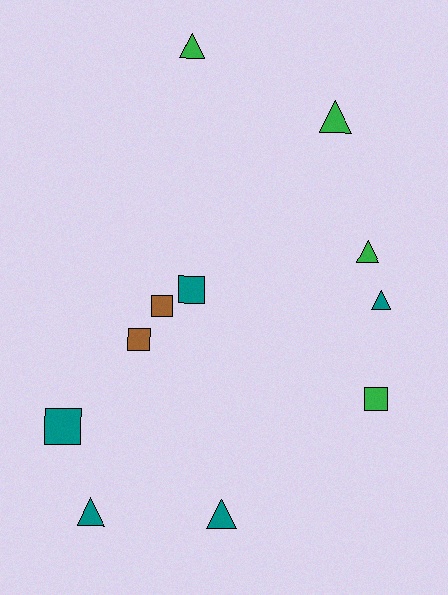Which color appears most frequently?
Teal, with 5 objects.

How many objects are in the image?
There are 11 objects.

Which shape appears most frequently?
Triangle, with 6 objects.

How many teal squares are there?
There are 2 teal squares.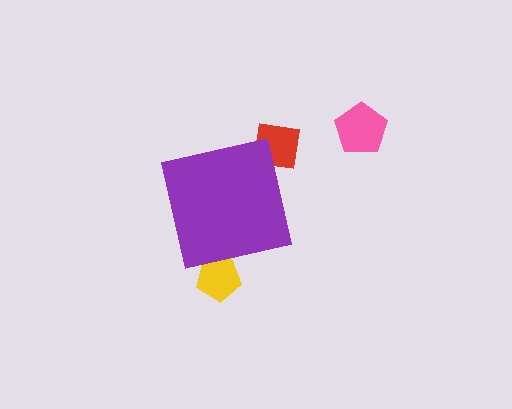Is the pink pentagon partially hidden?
No, the pink pentagon is fully visible.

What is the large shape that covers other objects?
A purple square.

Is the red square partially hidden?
Yes, the red square is partially hidden behind the purple square.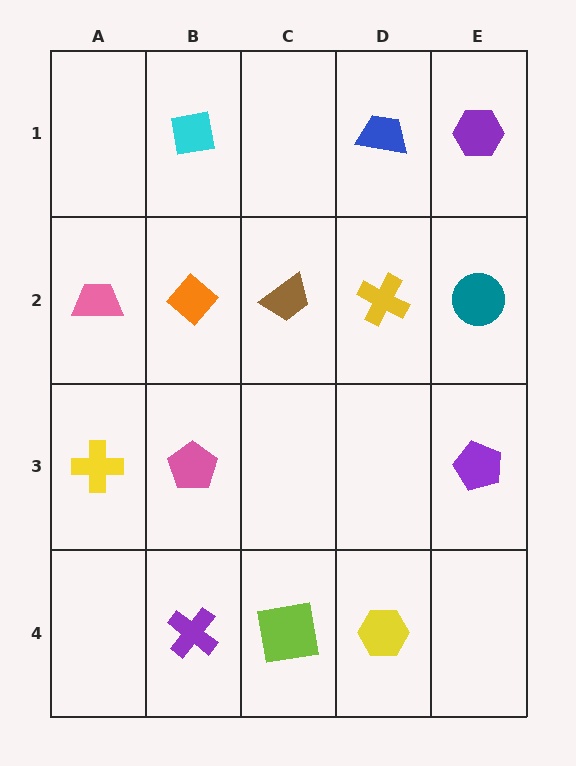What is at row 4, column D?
A yellow hexagon.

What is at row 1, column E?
A purple hexagon.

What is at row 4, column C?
A lime square.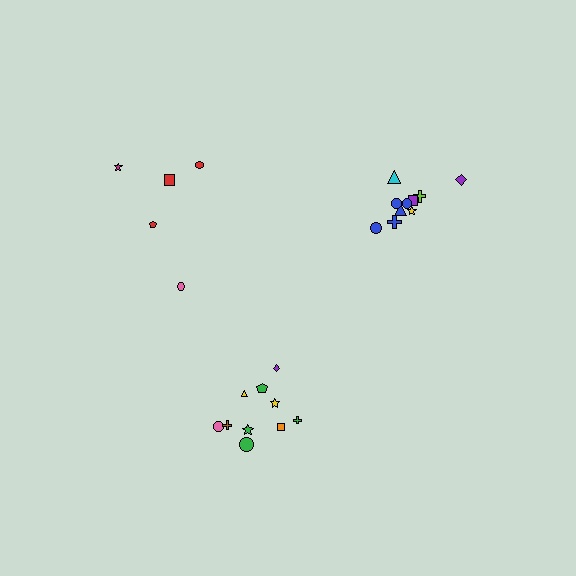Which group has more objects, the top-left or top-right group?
The top-right group.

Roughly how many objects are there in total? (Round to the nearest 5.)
Roughly 25 objects in total.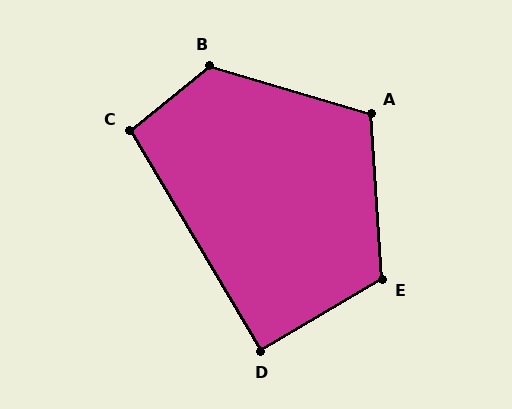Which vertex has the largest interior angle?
B, at approximately 124 degrees.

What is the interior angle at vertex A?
Approximately 110 degrees (obtuse).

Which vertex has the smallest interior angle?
D, at approximately 90 degrees.